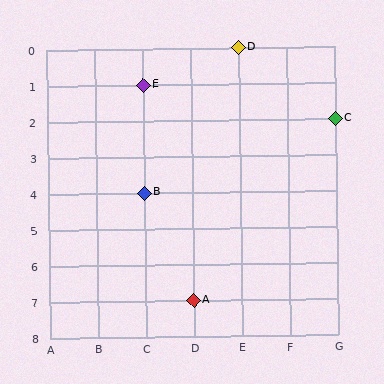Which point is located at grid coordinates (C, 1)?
Point E is at (C, 1).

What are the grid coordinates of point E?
Point E is at grid coordinates (C, 1).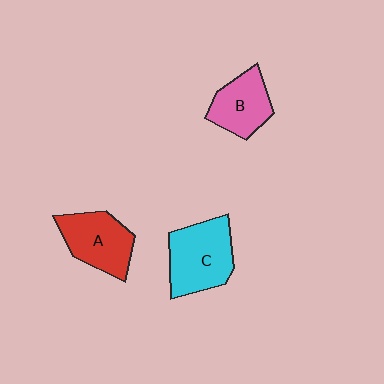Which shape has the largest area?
Shape C (cyan).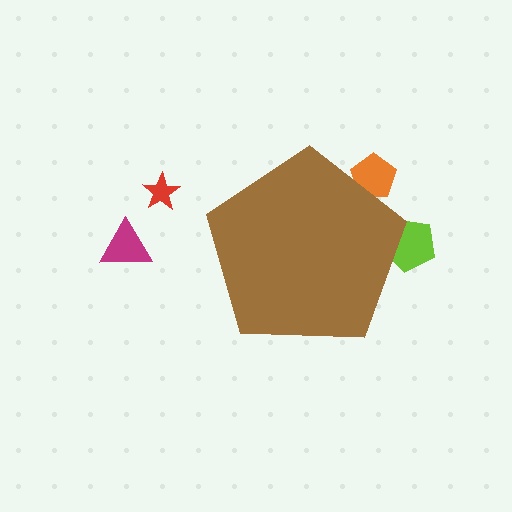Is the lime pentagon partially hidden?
Yes, the lime pentagon is partially hidden behind the brown pentagon.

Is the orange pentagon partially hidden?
Yes, the orange pentagon is partially hidden behind the brown pentagon.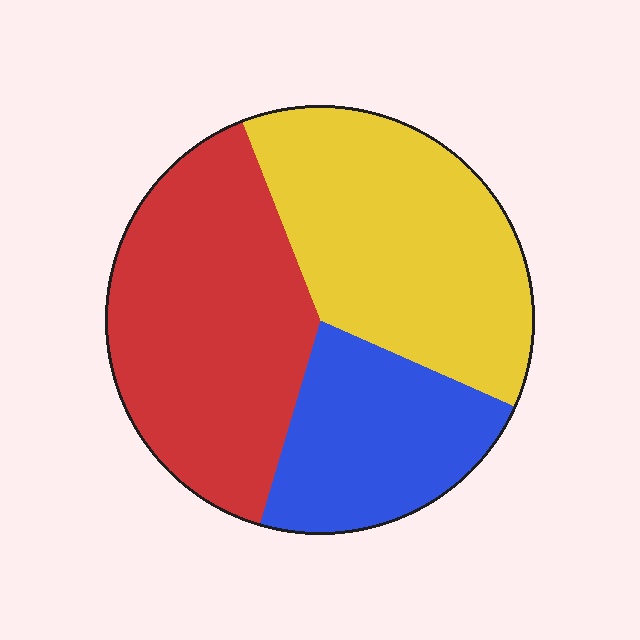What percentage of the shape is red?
Red covers roughly 40% of the shape.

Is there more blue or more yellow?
Yellow.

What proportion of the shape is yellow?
Yellow covers about 40% of the shape.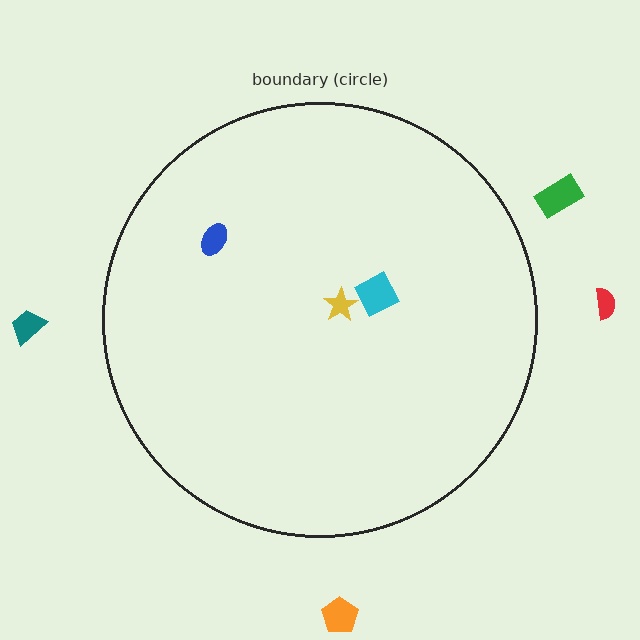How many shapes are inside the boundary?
3 inside, 4 outside.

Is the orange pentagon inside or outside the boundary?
Outside.